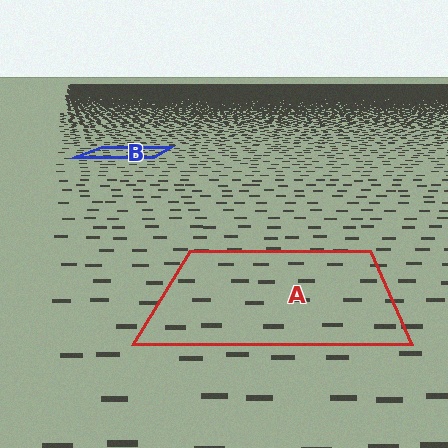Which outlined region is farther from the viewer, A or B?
Region B is farther from the viewer — the texture elements inside it appear smaller and more densely packed.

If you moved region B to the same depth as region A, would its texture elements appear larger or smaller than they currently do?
They would appear larger. At a closer depth, the same texture elements are projected at a bigger on-screen size.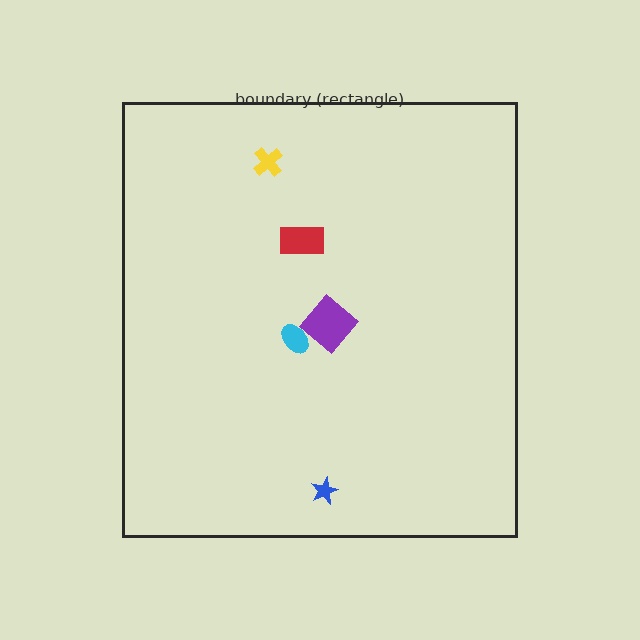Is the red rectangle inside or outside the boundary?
Inside.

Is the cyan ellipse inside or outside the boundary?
Inside.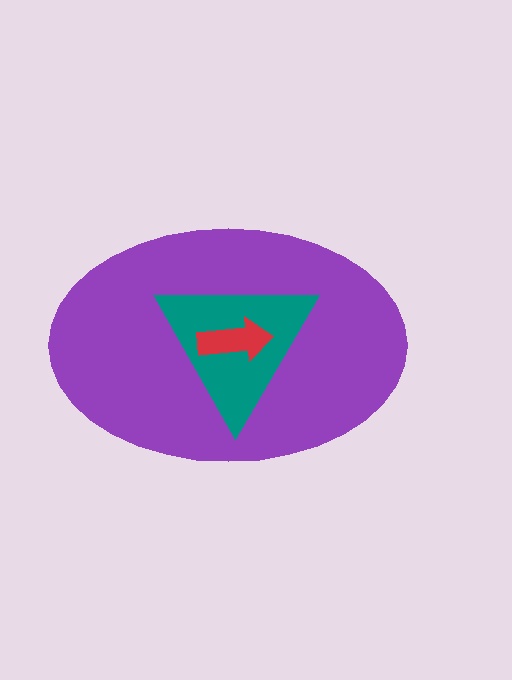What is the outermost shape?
The purple ellipse.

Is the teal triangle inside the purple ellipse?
Yes.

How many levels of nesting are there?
3.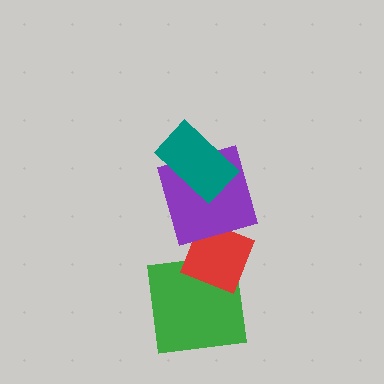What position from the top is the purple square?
The purple square is 2nd from the top.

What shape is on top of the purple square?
The teal rectangle is on top of the purple square.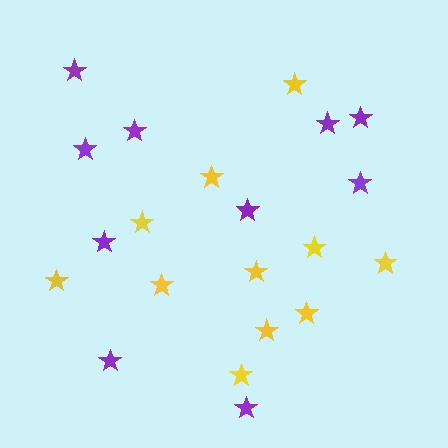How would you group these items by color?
There are 2 groups: one group of yellow stars (11) and one group of purple stars (10).